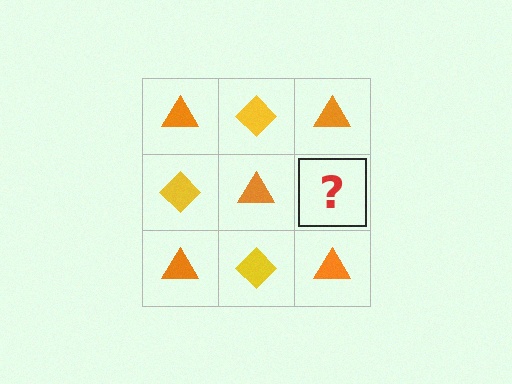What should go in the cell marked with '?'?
The missing cell should contain a yellow diamond.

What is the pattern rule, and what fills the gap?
The rule is that it alternates orange triangle and yellow diamond in a checkerboard pattern. The gap should be filled with a yellow diamond.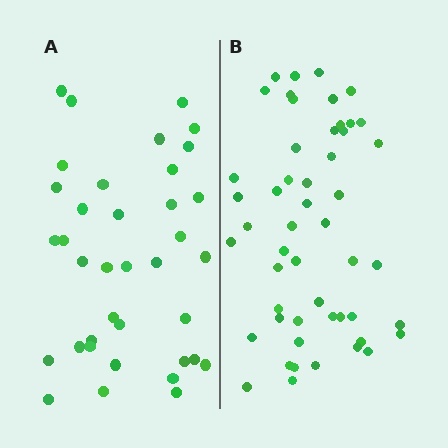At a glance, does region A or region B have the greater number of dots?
Region B (the right region) has more dots.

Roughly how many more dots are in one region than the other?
Region B has approximately 15 more dots than region A.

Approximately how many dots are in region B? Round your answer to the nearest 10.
About 50 dots. (The exact count is 51, which rounds to 50.)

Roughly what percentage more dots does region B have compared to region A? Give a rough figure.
About 40% more.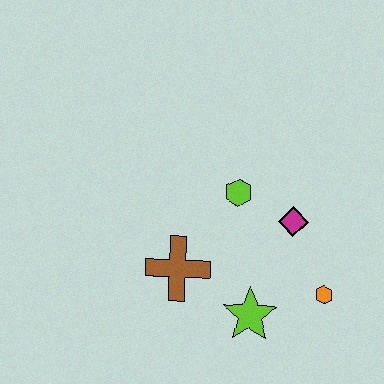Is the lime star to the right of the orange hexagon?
No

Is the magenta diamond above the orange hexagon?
Yes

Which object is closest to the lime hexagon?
The magenta diamond is closest to the lime hexagon.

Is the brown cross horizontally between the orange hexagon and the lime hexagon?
No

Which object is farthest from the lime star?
The lime hexagon is farthest from the lime star.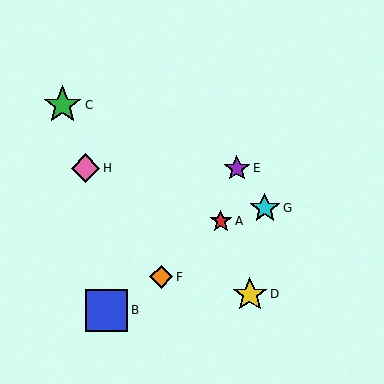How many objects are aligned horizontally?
2 objects (E, H) are aligned horizontally.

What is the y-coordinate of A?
Object A is at y≈221.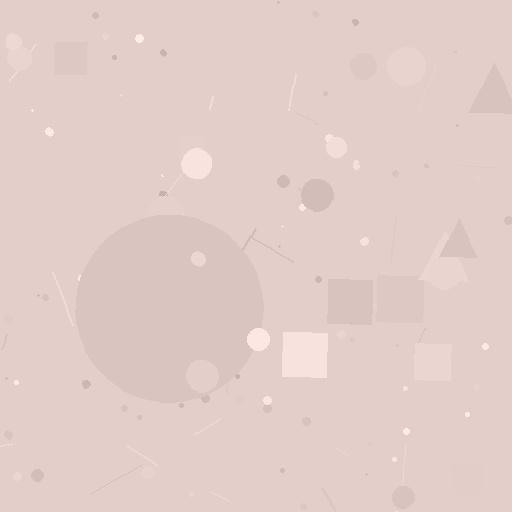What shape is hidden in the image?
A circle is hidden in the image.